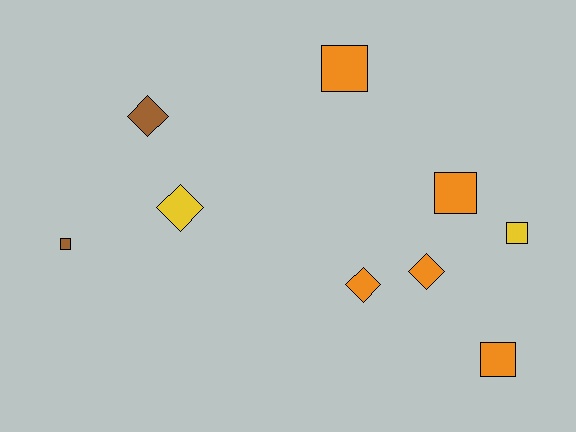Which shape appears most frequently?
Square, with 5 objects.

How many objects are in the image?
There are 9 objects.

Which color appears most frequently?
Orange, with 5 objects.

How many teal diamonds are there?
There are no teal diamonds.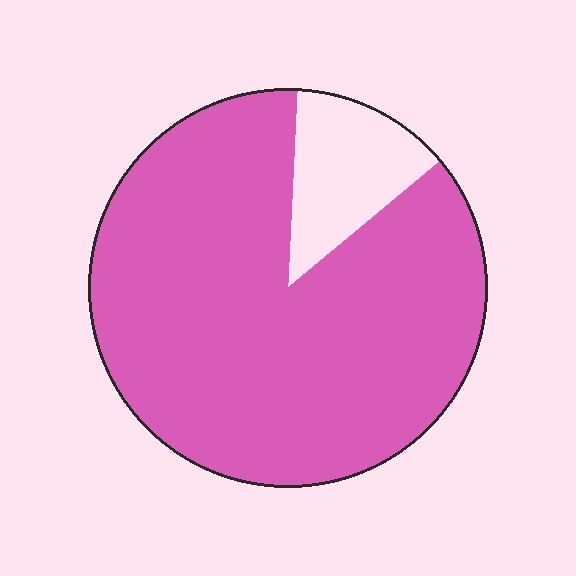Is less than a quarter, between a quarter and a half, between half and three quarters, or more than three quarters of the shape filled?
More than three quarters.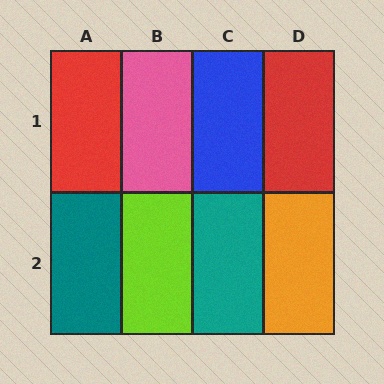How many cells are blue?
1 cell is blue.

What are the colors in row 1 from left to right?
Red, pink, blue, red.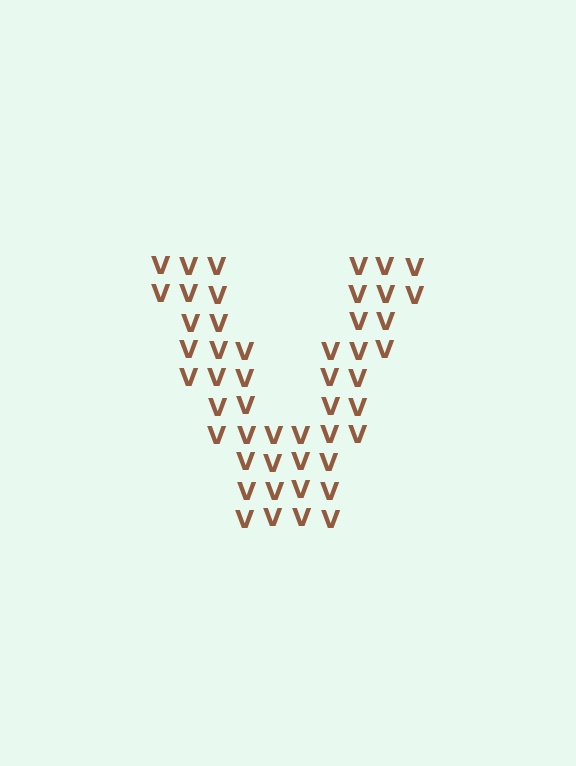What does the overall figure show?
The overall figure shows the letter V.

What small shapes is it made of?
It is made of small letter V's.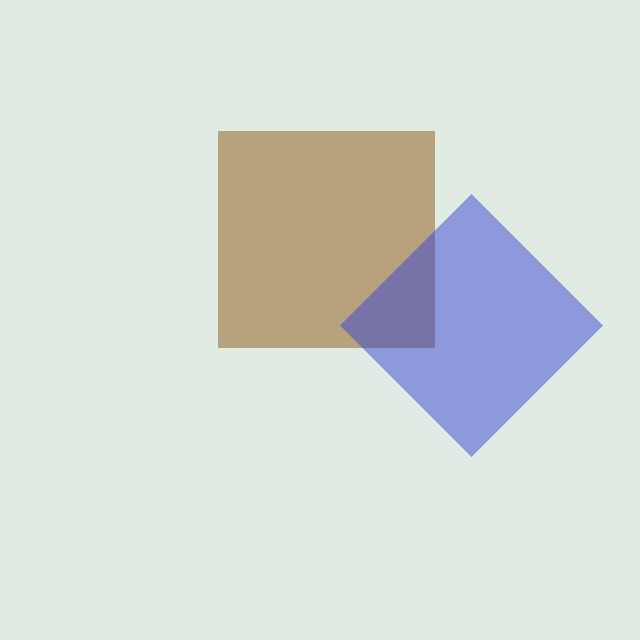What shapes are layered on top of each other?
The layered shapes are: a brown square, a blue diamond.